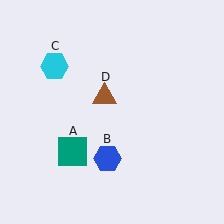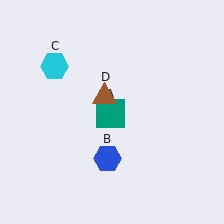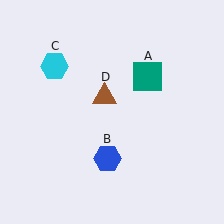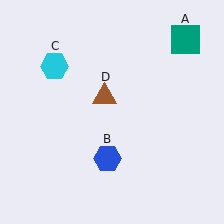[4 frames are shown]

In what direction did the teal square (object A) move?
The teal square (object A) moved up and to the right.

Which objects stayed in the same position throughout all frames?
Blue hexagon (object B) and cyan hexagon (object C) and brown triangle (object D) remained stationary.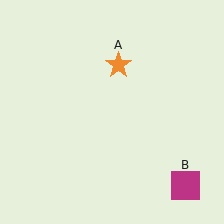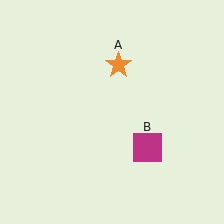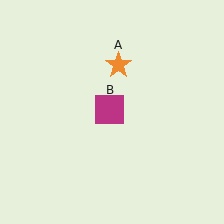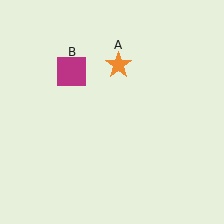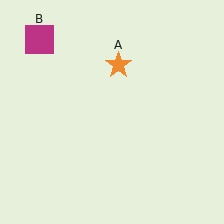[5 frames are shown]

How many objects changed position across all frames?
1 object changed position: magenta square (object B).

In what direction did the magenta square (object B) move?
The magenta square (object B) moved up and to the left.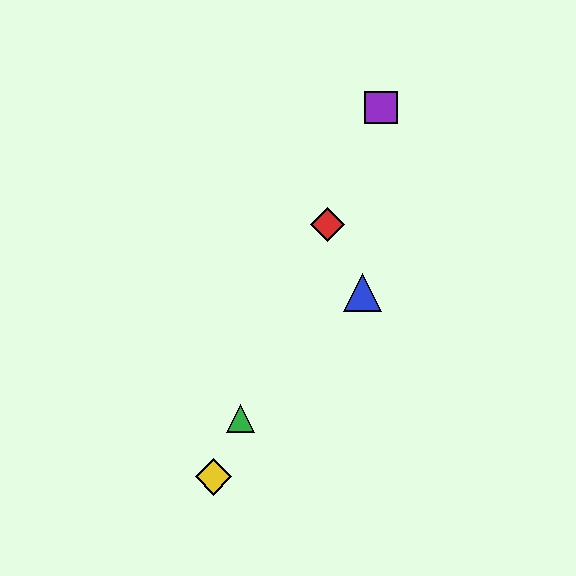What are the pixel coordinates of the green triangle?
The green triangle is at (240, 418).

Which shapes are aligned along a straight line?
The red diamond, the green triangle, the yellow diamond, the purple square are aligned along a straight line.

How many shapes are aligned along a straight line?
4 shapes (the red diamond, the green triangle, the yellow diamond, the purple square) are aligned along a straight line.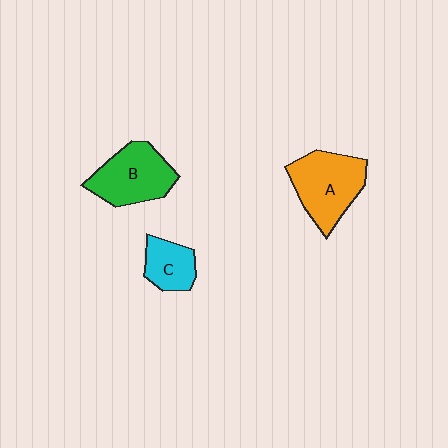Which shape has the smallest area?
Shape C (cyan).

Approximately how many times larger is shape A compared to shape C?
Approximately 1.9 times.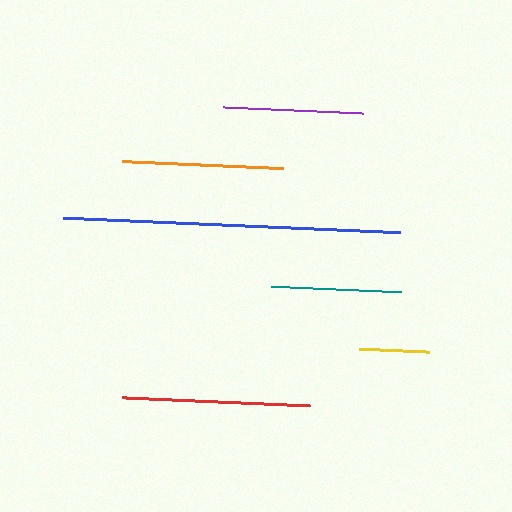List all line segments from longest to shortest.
From longest to shortest: blue, red, orange, purple, teal, yellow.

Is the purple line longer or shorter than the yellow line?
The purple line is longer than the yellow line.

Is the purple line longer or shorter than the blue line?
The blue line is longer than the purple line.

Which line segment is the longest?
The blue line is the longest at approximately 338 pixels.